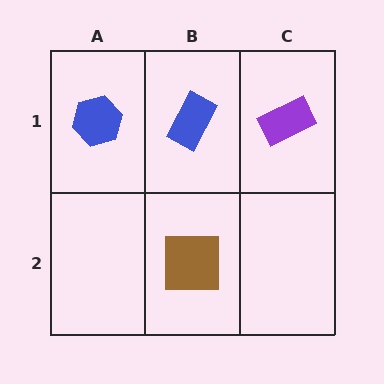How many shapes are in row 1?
3 shapes.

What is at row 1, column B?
A blue rectangle.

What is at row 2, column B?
A brown square.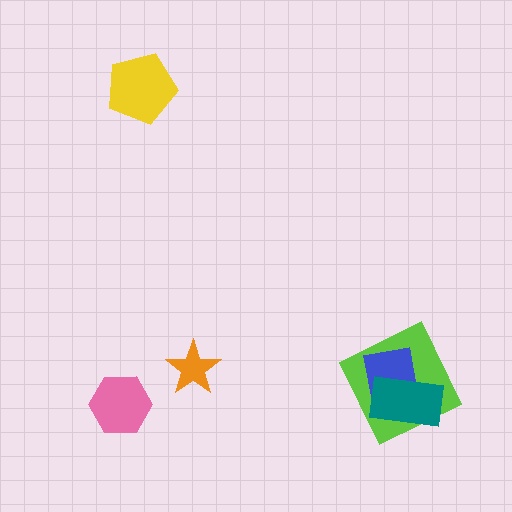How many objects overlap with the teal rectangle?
2 objects overlap with the teal rectangle.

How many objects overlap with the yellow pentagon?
0 objects overlap with the yellow pentagon.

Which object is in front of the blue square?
The teal rectangle is in front of the blue square.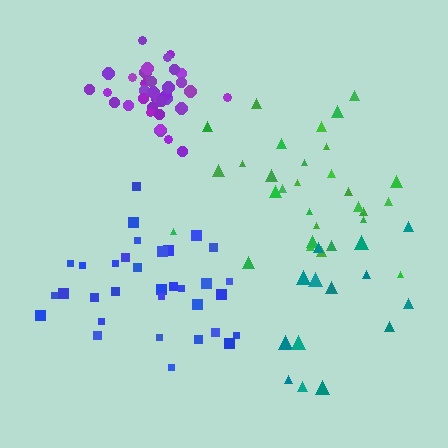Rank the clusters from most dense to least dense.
purple, green, blue, teal.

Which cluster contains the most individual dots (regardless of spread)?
Purple (35).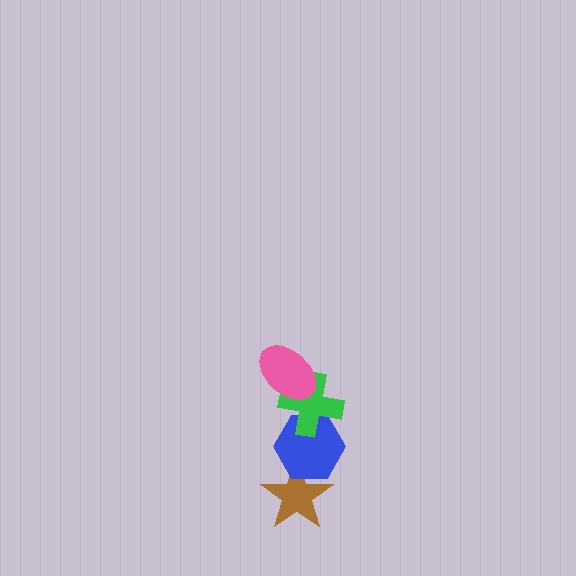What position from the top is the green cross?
The green cross is 2nd from the top.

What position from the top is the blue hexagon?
The blue hexagon is 3rd from the top.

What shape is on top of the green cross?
The pink ellipse is on top of the green cross.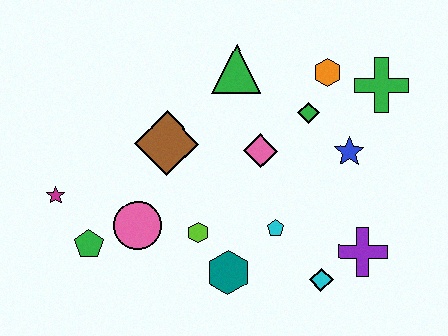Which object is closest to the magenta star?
The green pentagon is closest to the magenta star.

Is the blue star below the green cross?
Yes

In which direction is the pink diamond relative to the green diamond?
The pink diamond is to the left of the green diamond.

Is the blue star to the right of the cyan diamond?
Yes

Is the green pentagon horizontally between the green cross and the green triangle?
No